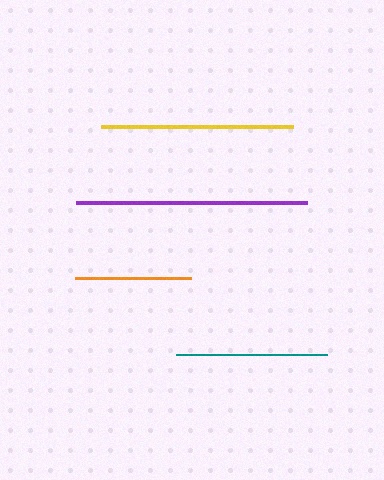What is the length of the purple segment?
The purple segment is approximately 231 pixels long.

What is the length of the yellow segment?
The yellow segment is approximately 193 pixels long.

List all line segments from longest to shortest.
From longest to shortest: purple, yellow, teal, orange.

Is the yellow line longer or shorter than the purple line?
The purple line is longer than the yellow line.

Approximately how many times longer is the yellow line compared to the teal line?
The yellow line is approximately 1.3 times the length of the teal line.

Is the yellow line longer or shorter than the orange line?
The yellow line is longer than the orange line.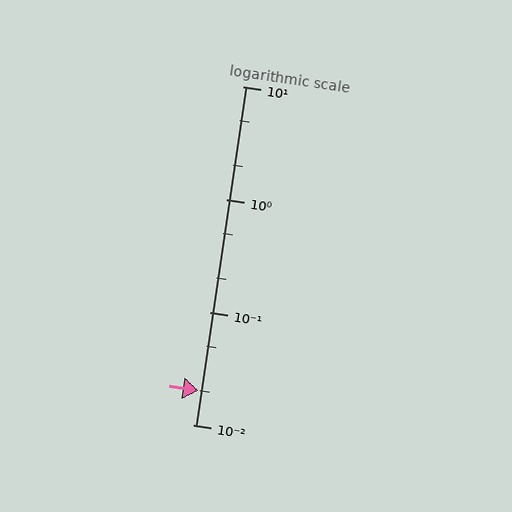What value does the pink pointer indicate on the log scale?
The pointer indicates approximately 0.02.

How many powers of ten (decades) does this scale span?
The scale spans 3 decades, from 0.01 to 10.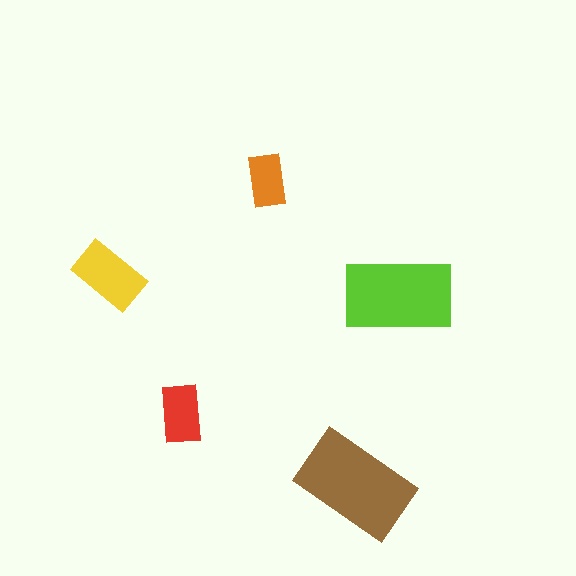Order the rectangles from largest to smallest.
the brown one, the lime one, the yellow one, the red one, the orange one.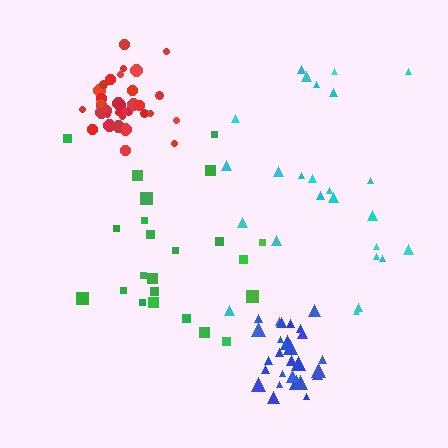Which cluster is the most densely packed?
Blue.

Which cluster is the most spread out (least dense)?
Cyan.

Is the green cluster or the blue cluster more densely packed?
Blue.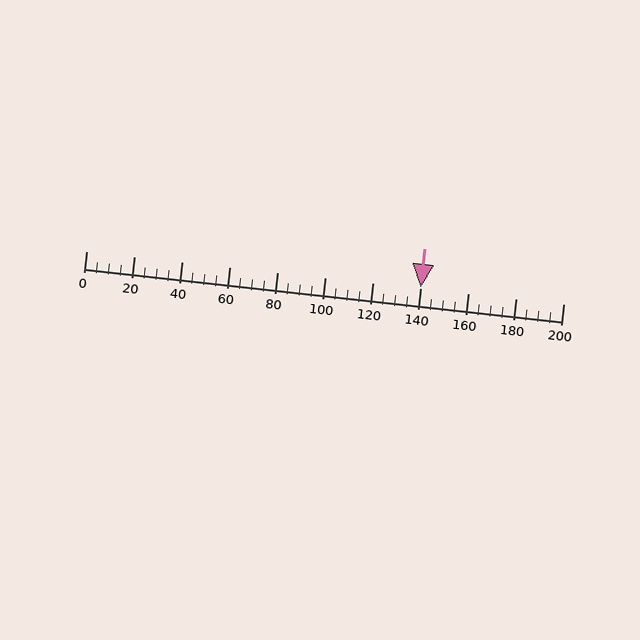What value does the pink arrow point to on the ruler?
The pink arrow points to approximately 140.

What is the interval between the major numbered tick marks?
The major tick marks are spaced 20 units apart.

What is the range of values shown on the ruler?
The ruler shows values from 0 to 200.